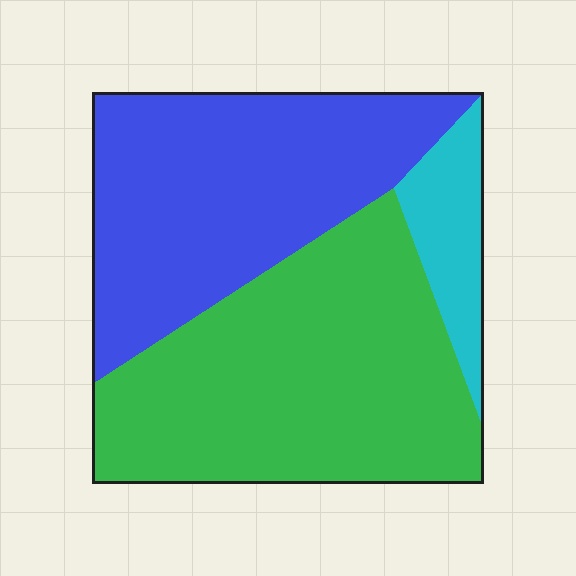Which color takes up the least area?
Cyan, at roughly 10%.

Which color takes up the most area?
Green, at roughly 50%.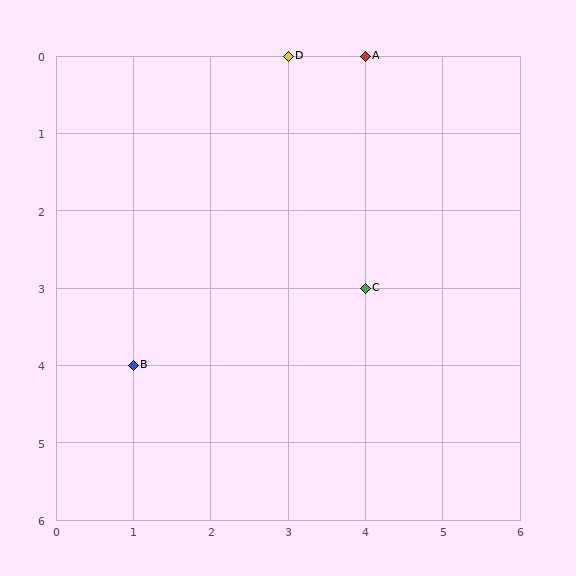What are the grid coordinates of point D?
Point D is at grid coordinates (3, 0).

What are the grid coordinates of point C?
Point C is at grid coordinates (4, 3).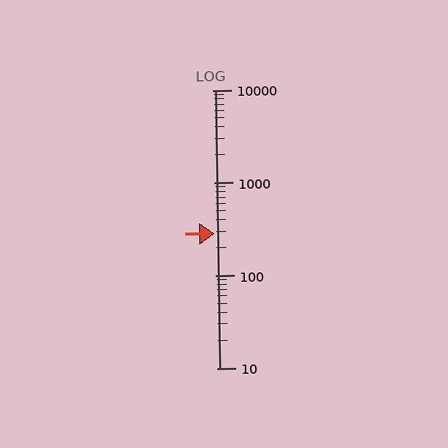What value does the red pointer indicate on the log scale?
The pointer indicates approximately 280.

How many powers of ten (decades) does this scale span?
The scale spans 3 decades, from 10 to 10000.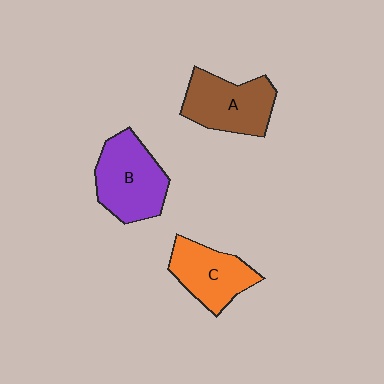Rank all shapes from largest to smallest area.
From largest to smallest: B (purple), A (brown), C (orange).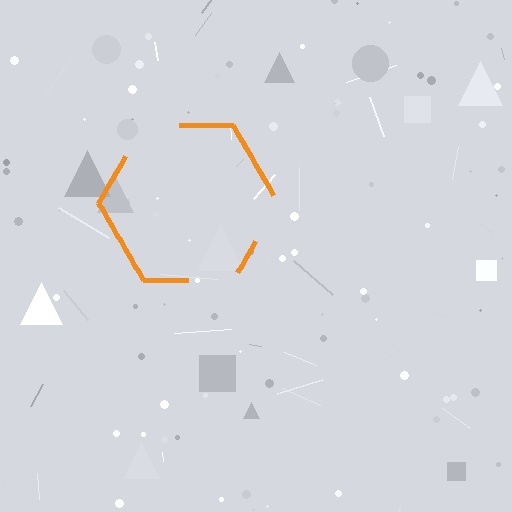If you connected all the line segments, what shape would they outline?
They would outline a hexagon.